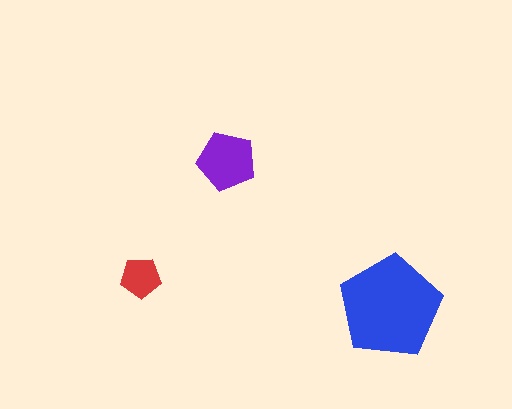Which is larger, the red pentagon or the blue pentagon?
The blue one.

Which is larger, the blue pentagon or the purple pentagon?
The blue one.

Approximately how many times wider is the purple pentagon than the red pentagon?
About 1.5 times wider.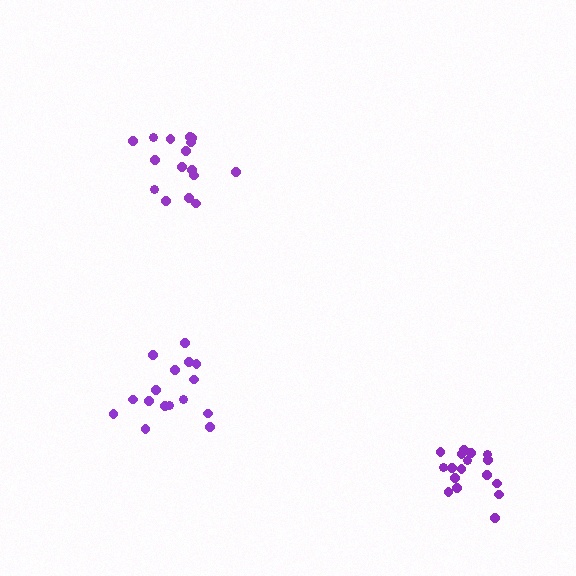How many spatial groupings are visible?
There are 3 spatial groupings.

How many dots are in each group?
Group 1: 16 dots, Group 2: 16 dots, Group 3: 17 dots (49 total).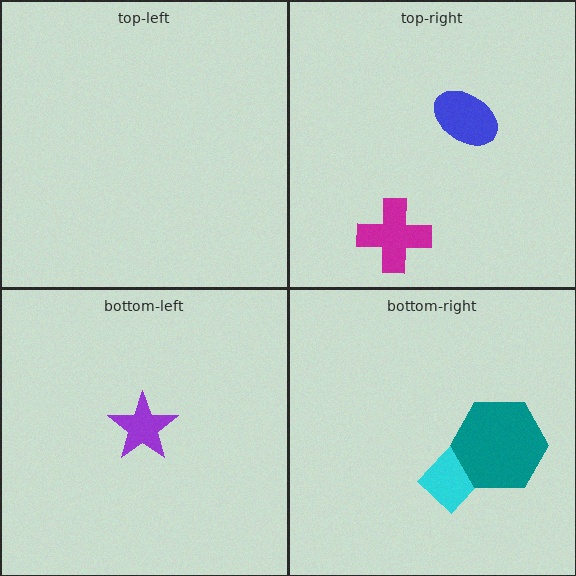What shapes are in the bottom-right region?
The cyan rectangle, the teal hexagon.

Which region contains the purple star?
The bottom-left region.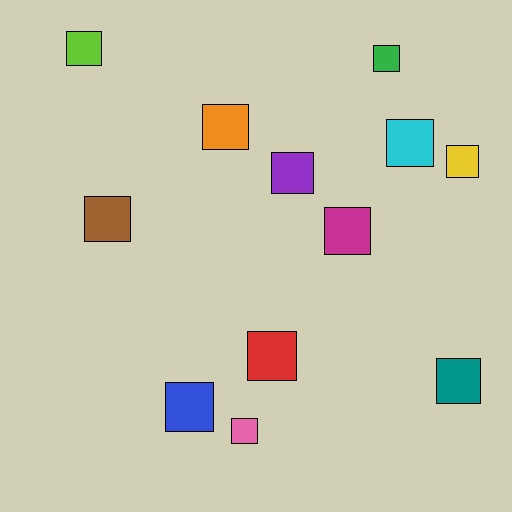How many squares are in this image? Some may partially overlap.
There are 12 squares.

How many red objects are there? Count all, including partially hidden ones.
There is 1 red object.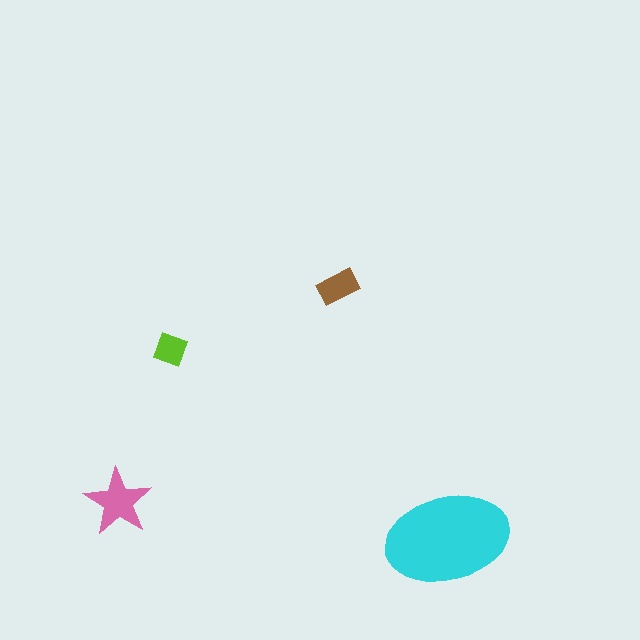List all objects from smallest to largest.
The lime diamond, the brown rectangle, the pink star, the cyan ellipse.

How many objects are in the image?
There are 4 objects in the image.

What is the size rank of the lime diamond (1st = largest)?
4th.